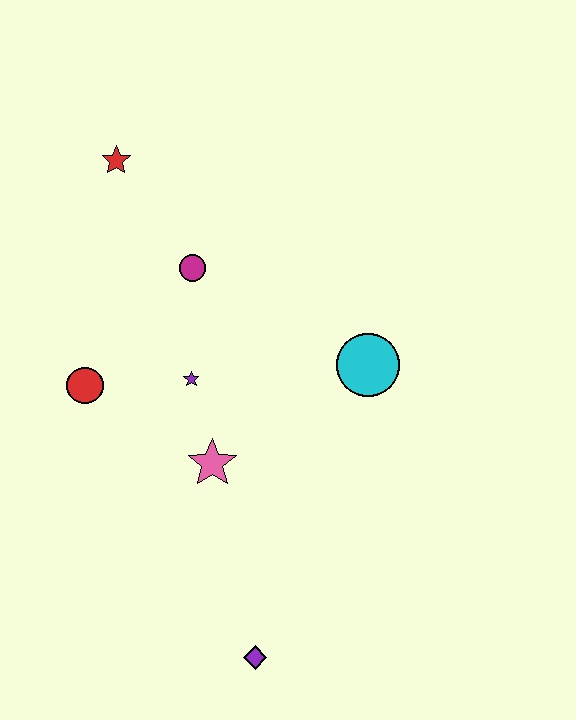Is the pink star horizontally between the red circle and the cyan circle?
Yes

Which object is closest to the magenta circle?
The purple star is closest to the magenta circle.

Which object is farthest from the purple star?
The purple diamond is farthest from the purple star.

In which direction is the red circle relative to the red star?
The red circle is below the red star.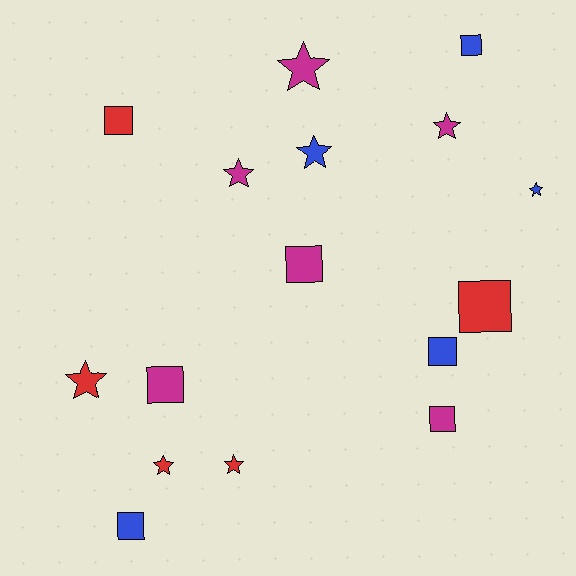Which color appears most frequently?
Magenta, with 6 objects.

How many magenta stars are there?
There are 3 magenta stars.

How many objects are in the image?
There are 16 objects.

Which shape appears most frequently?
Square, with 8 objects.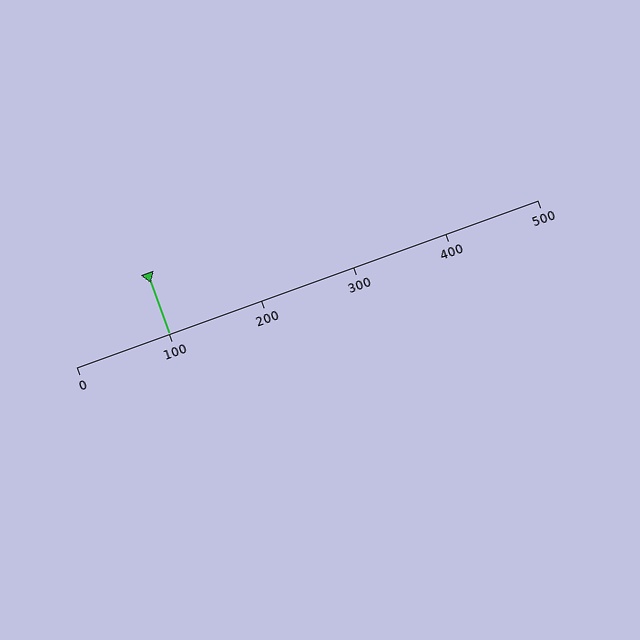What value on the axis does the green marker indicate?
The marker indicates approximately 100.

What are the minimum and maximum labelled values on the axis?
The axis runs from 0 to 500.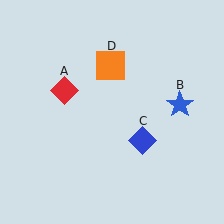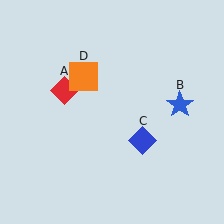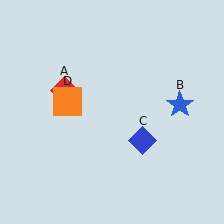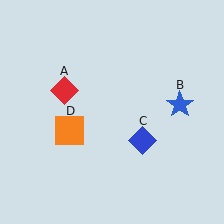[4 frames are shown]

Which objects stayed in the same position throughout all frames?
Red diamond (object A) and blue star (object B) and blue diamond (object C) remained stationary.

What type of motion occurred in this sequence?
The orange square (object D) rotated counterclockwise around the center of the scene.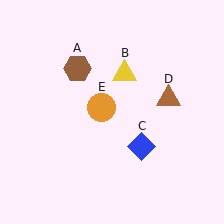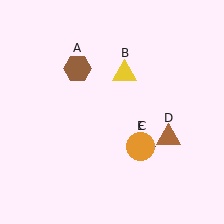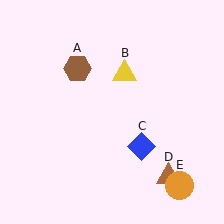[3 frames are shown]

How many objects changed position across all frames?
2 objects changed position: brown triangle (object D), orange circle (object E).